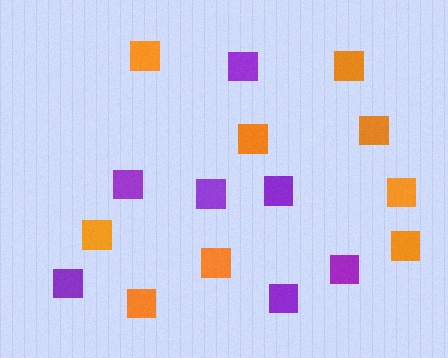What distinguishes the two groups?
There are 2 groups: one group of orange squares (9) and one group of purple squares (7).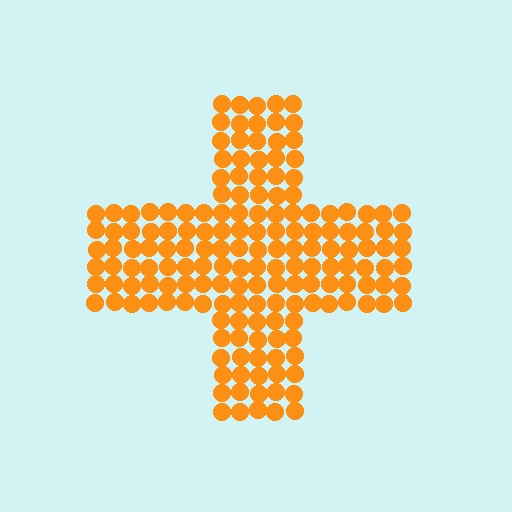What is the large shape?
The large shape is a cross.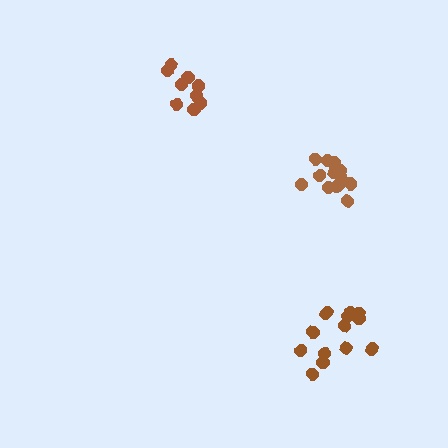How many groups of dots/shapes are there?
There are 3 groups.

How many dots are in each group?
Group 1: 14 dots, Group 2: 14 dots, Group 3: 10 dots (38 total).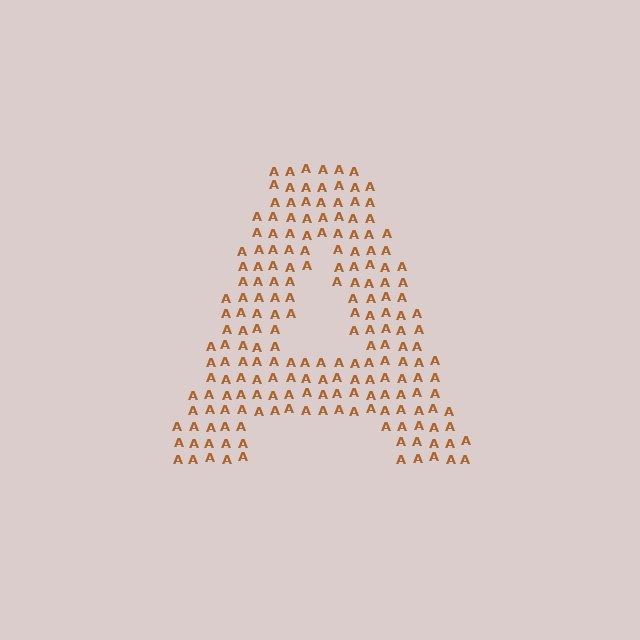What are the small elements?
The small elements are letter A's.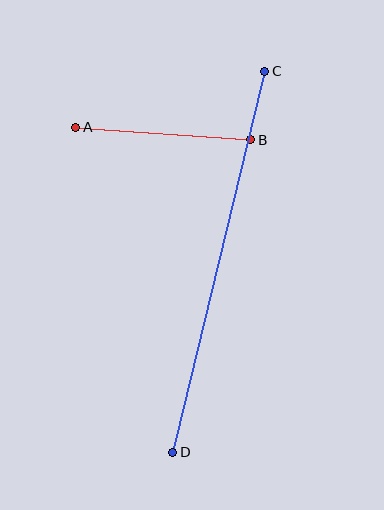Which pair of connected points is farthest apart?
Points C and D are farthest apart.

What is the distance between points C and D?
The distance is approximately 392 pixels.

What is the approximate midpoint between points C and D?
The midpoint is at approximately (219, 262) pixels.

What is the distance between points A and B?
The distance is approximately 176 pixels.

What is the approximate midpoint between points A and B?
The midpoint is at approximately (163, 134) pixels.